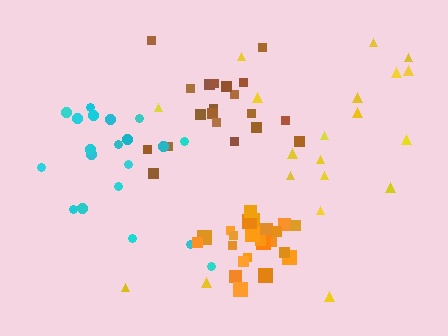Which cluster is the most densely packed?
Orange.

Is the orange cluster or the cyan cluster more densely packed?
Orange.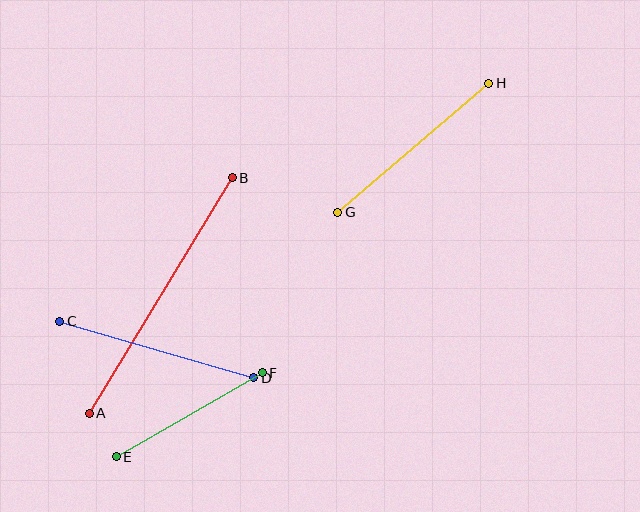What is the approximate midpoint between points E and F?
The midpoint is at approximately (189, 415) pixels.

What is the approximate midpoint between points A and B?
The midpoint is at approximately (161, 295) pixels.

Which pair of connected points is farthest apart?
Points A and B are farthest apart.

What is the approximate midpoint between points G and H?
The midpoint is at approximately (413, 148) pixels.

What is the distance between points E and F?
The distance is approximately 168 pixels.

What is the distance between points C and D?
The distance is approximately 202 pixels.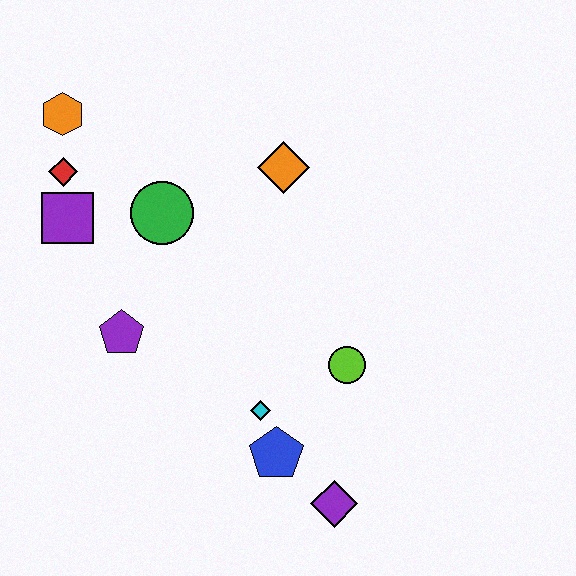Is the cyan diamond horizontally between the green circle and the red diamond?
No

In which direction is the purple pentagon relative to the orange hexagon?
The purple pentagon is below the orange hexagon.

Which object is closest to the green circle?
The purple square is closest to the green circle.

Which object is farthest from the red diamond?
The purple diamond is farthest from the red diamond.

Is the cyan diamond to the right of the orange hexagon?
Yes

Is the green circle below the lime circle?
No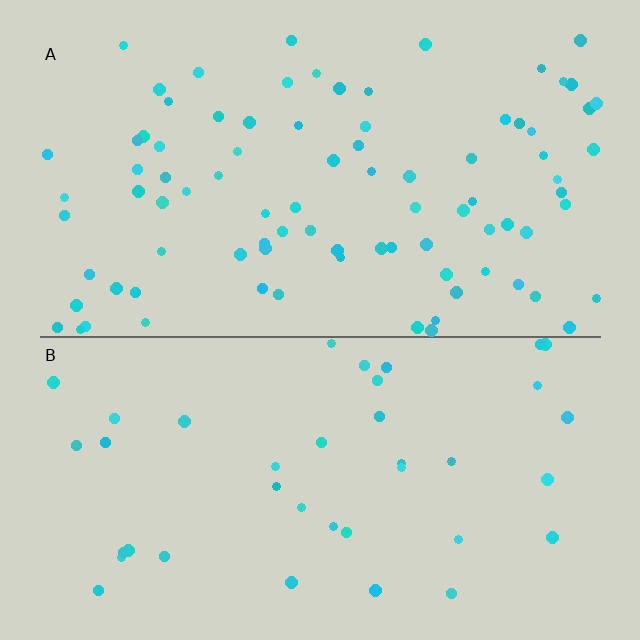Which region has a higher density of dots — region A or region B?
A (the top).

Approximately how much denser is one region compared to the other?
Approximately 2.2× — region A over region B.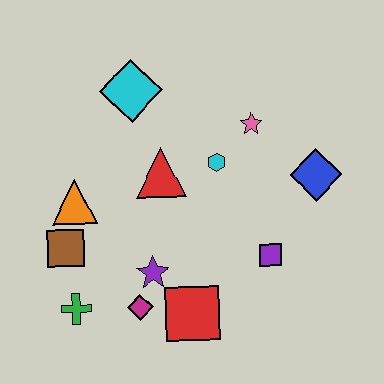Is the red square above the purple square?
No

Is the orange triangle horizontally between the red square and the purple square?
No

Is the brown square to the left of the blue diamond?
Yes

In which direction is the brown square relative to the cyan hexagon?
The brown square is to the left of the cyan hexagon.